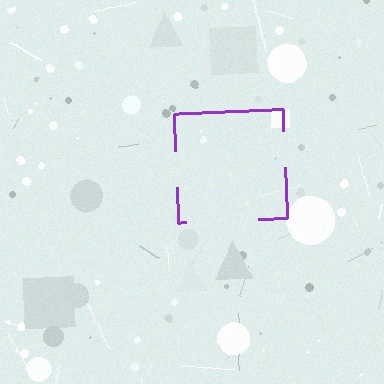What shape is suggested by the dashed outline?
The dashed outline suggests a square.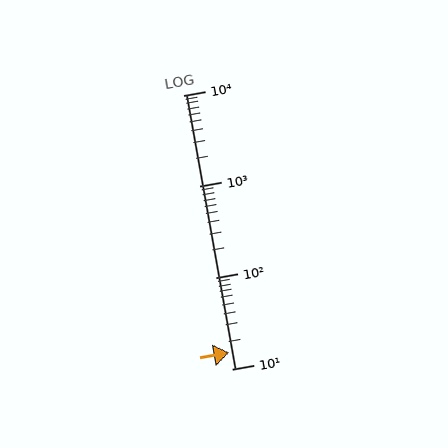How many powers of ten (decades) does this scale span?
The scale spans 3 decades, from 10 to 10000.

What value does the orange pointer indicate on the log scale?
The pointer indicates approximately 15.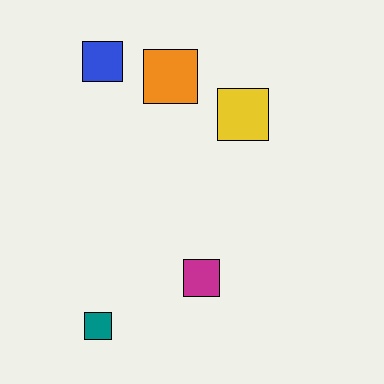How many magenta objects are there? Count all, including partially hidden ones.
There is 1 magenta object.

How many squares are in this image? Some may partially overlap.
There are 5 squares.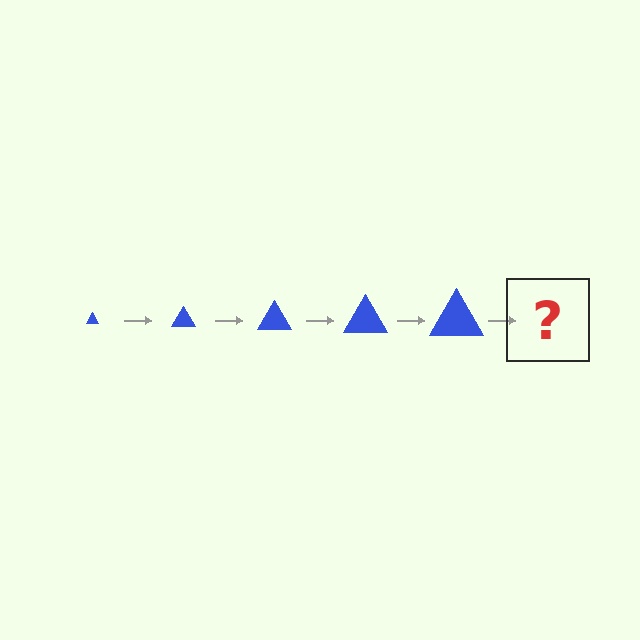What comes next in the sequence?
The next element should be a blue triangle, larger than the previous one.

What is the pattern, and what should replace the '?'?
The pattern is that the triangle gets progressively larger each step. The '?' should be a blue triangle, larger than the previous one.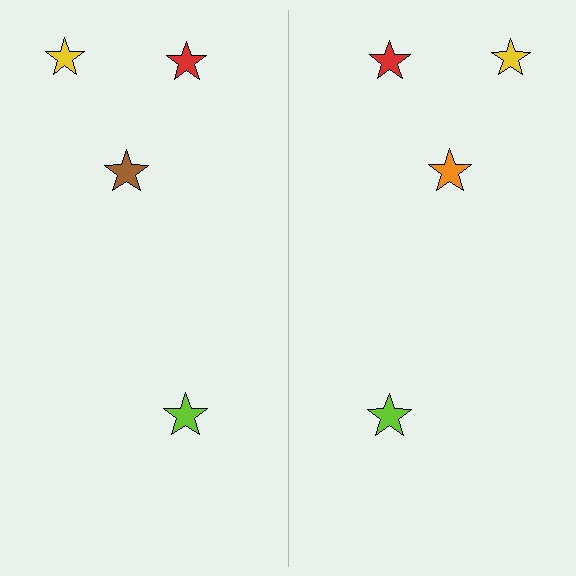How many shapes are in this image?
There are 8 shapes in this image.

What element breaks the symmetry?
The orange star on the right side breaks the symmetry — its mirror counterpart is brown.